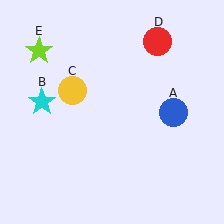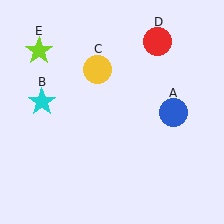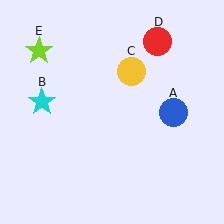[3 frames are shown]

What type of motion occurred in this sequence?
The yellow circle (object C) rotated clockwise around the center of the scene.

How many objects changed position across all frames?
1 object changed position: yellow circle (object C).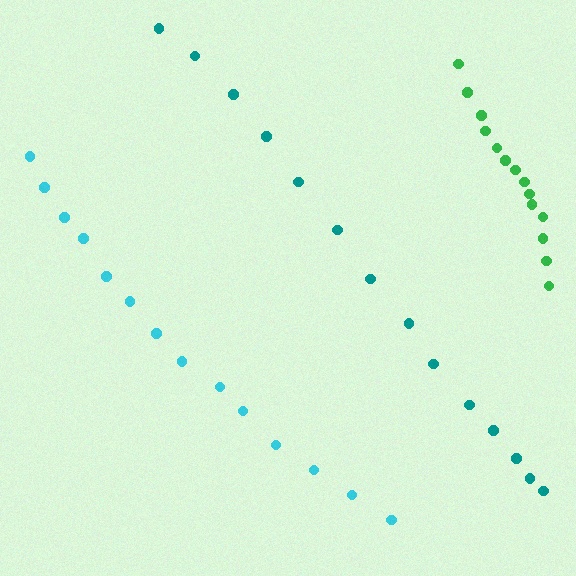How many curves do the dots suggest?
There are 3 distinct paths.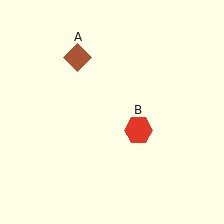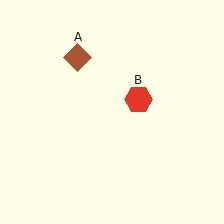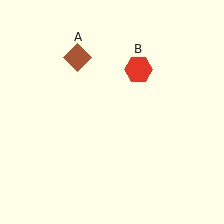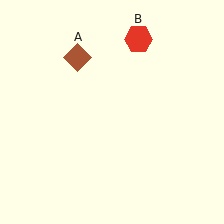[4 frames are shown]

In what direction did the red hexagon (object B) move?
The red hexagon (object B) moved up.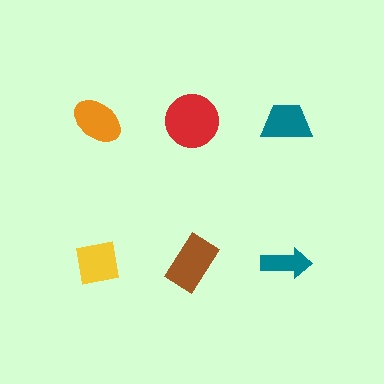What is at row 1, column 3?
A teal trapezoid.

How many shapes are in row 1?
3 shapes.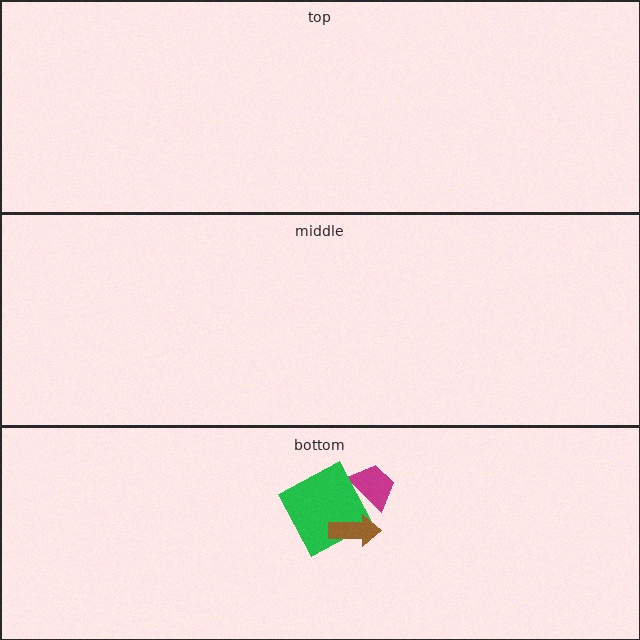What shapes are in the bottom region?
The magenta trapezoid, the green square, the brown arrow.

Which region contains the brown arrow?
The bottom region.